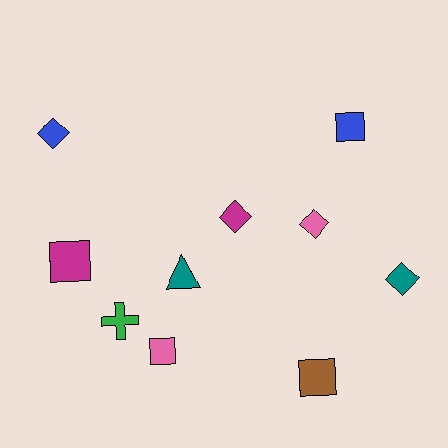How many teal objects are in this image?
There are 2 teal objects.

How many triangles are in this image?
There is 1 triangle.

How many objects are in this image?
There are 10 objects.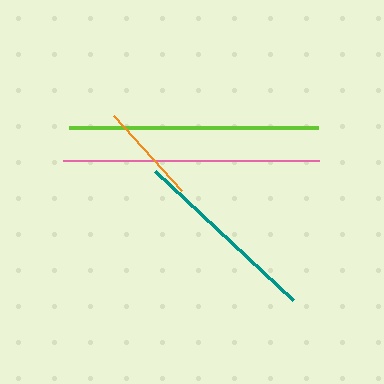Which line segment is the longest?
The pink line is the longest at approximately 255 pixels.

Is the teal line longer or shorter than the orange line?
The teal line is longer than the orange line.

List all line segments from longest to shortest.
From longest to shortest: pink, lime, teal, orange.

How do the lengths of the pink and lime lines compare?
The pink and lime lines are approximately the same length.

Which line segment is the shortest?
The orange line is the shortest at approximately 101 pixels.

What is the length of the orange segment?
The orange segment is approximately 101 pixels long.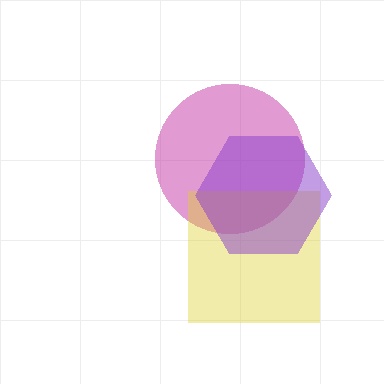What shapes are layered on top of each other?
The layered shapes are: a magenta circle, a yellow square, a purple hexagon.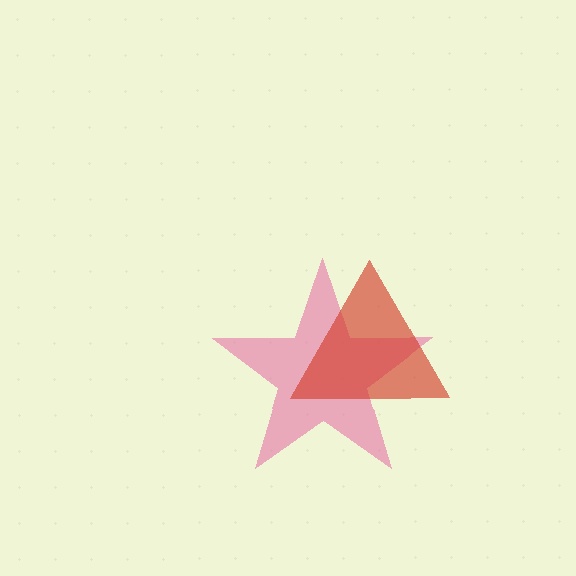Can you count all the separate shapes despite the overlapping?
Yes, there are 2 separate shapes.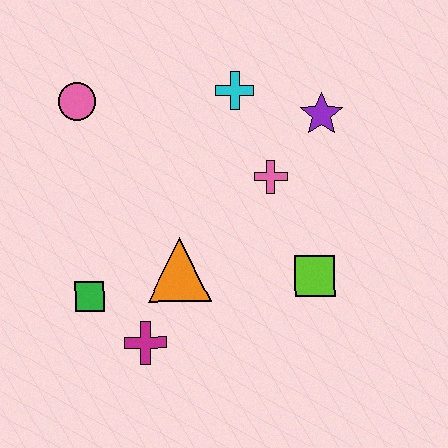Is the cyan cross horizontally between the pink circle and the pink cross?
Yes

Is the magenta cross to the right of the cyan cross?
No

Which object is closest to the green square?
The magenta cross is closest to the green square.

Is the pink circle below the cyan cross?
Yes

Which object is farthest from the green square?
The purple star is farthest from the green square.